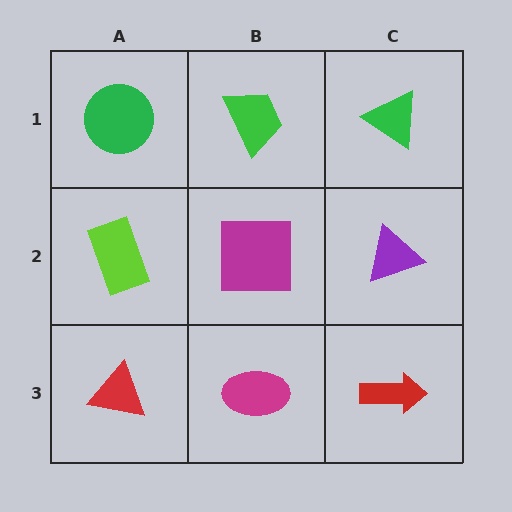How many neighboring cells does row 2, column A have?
3.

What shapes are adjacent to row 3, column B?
A magenta square (row 2, column B), a red triangle (row 3, column A), a red arrow (row 3, column C).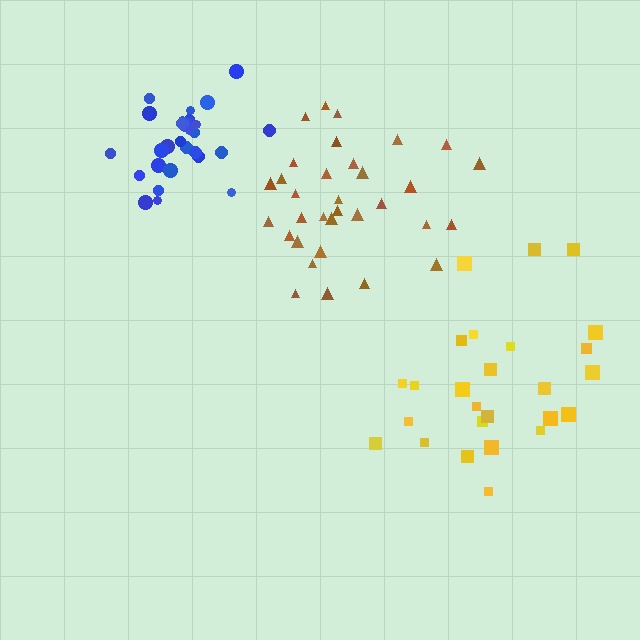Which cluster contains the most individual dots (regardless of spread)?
Brown (33).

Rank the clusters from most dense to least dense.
blue, brown, yellow.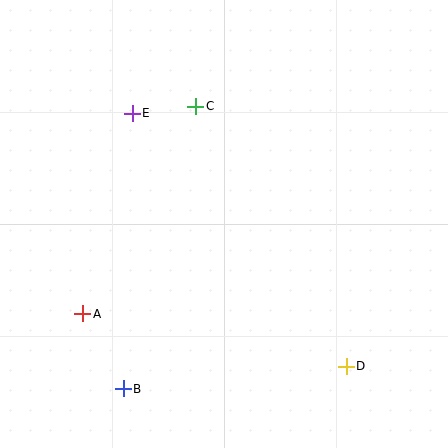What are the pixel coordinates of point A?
Point A is at (83, 314).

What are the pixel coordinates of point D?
Point D is at (346, 366).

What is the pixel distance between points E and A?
The distance between E and A is 207 pixels.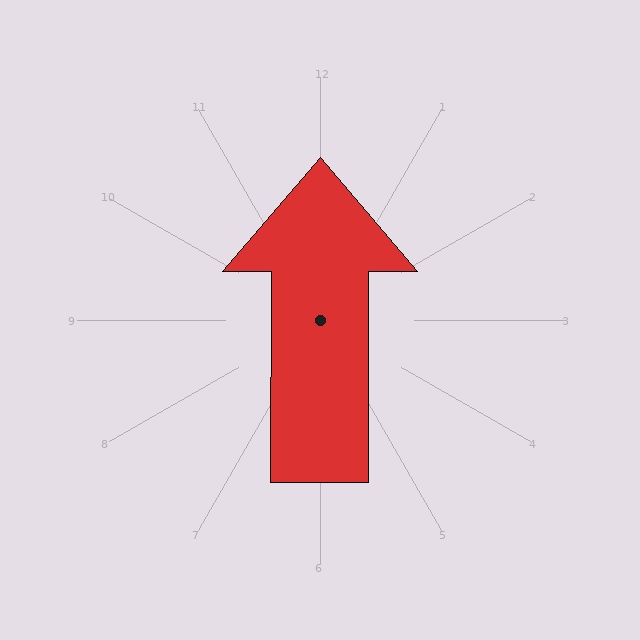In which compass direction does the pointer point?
North.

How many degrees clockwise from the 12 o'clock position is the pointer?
Approximately 0 degrees.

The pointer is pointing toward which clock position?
Roughly 12 o'clock.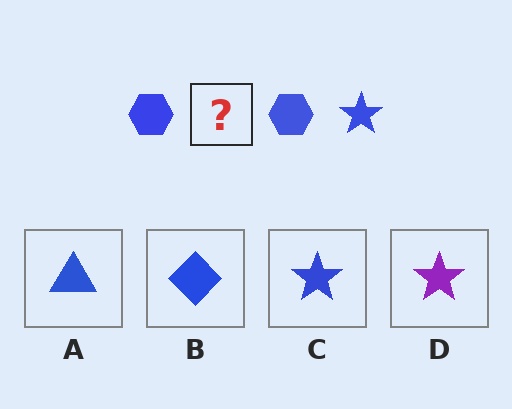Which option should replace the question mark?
Option C.